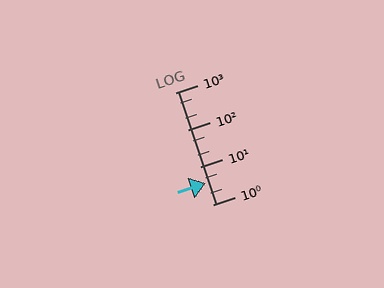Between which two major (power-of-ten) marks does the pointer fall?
The pointer is between 1 and 10.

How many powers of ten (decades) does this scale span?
The scale spans 3 decades, from 1 to 1000.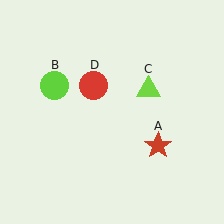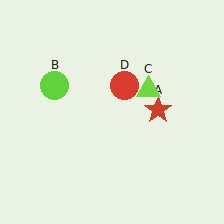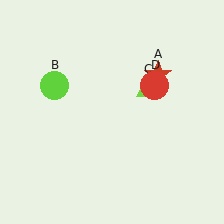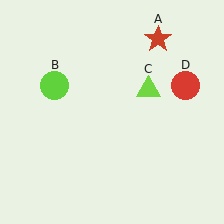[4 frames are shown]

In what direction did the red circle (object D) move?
The red circle (object D) moved right.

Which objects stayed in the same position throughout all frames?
Lime circle (object B) and lime triangle (object C) remained stationary.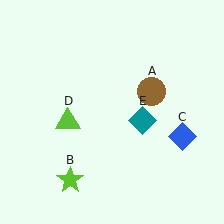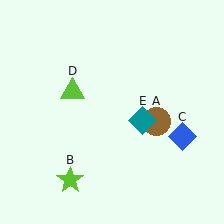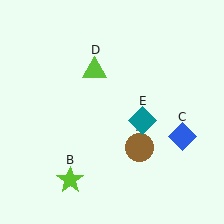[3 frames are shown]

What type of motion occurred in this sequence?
The brown circle (object A), lime triangle (object D) rotated clockwise around the center of the scene.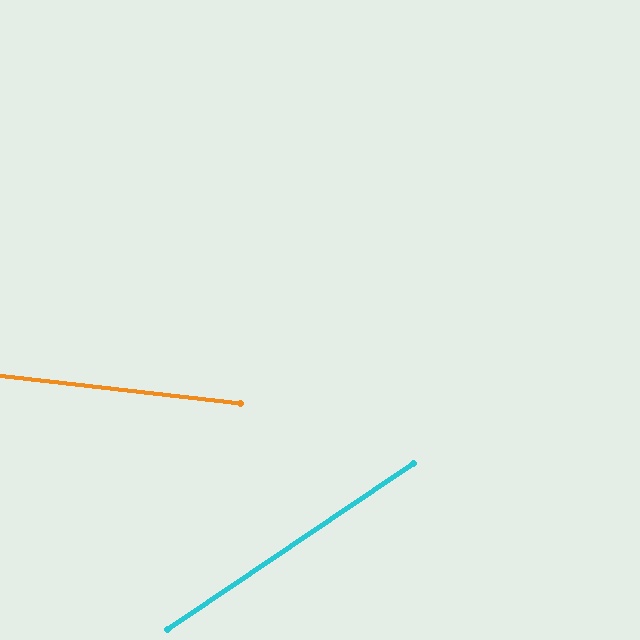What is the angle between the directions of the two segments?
Approximately 40 degrees.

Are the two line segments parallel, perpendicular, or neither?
Neither parallel nor perpendicular — they differ by about 40°.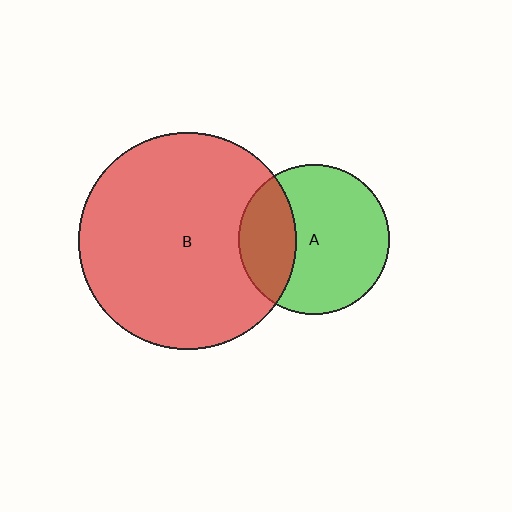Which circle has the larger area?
Circle B (red).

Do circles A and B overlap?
Yes.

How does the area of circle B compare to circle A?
Approximately 2.1 times.